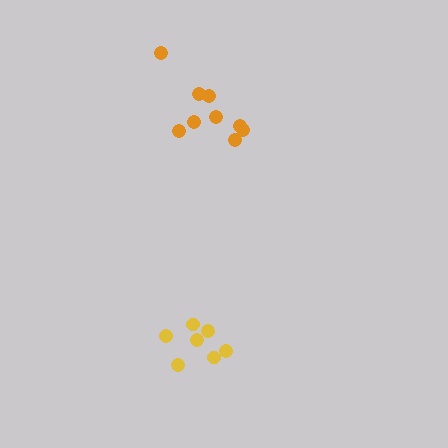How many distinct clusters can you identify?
There are 2 distinct clusters.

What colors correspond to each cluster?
The clusters are colored: orange, yellow.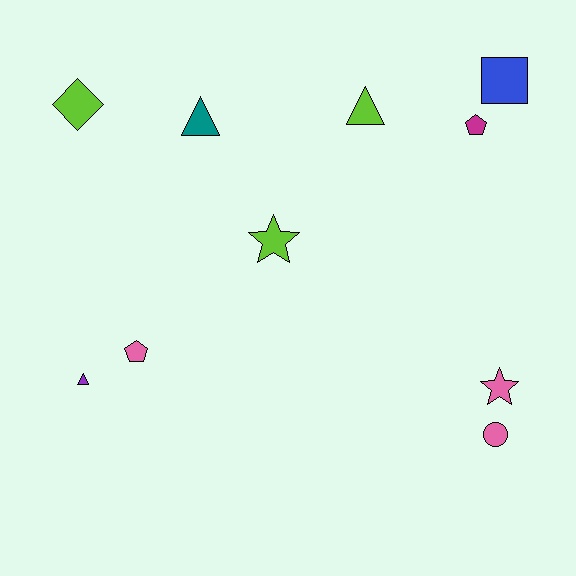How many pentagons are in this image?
There are 2 pentagons.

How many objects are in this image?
There are 10 objects.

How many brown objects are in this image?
There are no brown objects.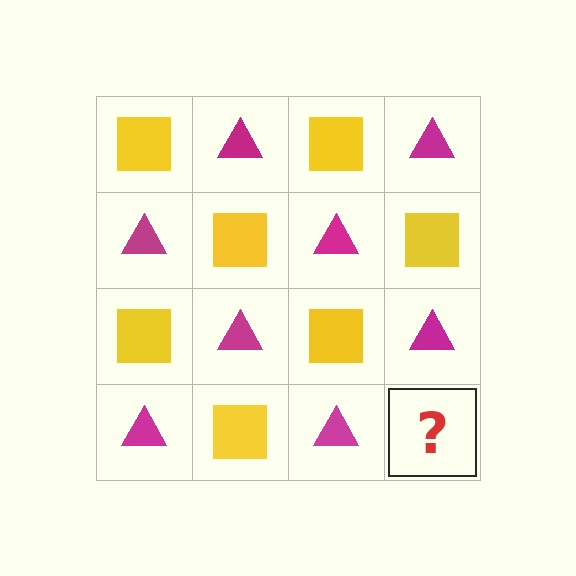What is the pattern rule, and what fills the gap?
The rule is that it alternates yellow square and magenta triangle in a checkerboard pattern. The gap should be filled with a yellow square.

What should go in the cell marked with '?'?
The missing cell should contain a yellow square.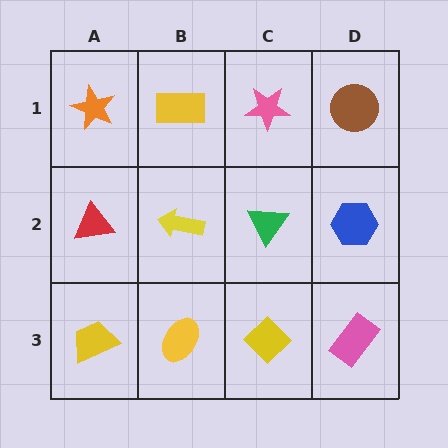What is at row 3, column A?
A yellow trapezoid.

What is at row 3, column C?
A yellow diamond.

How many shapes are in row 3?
4 shapes.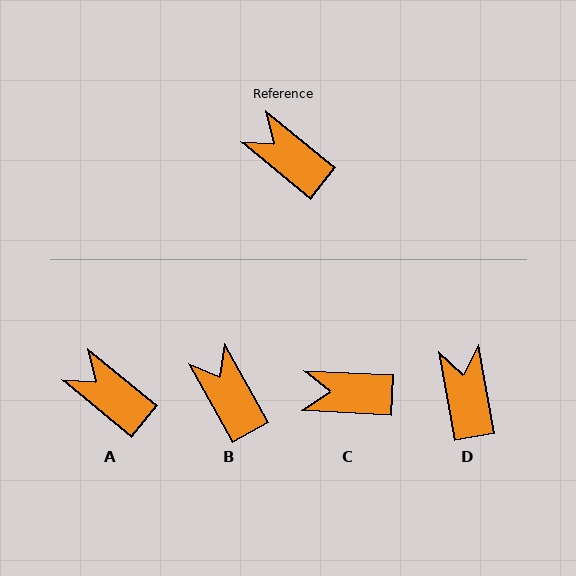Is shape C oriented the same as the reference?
No, it is off by about 36 degrees.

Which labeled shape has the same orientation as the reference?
A.